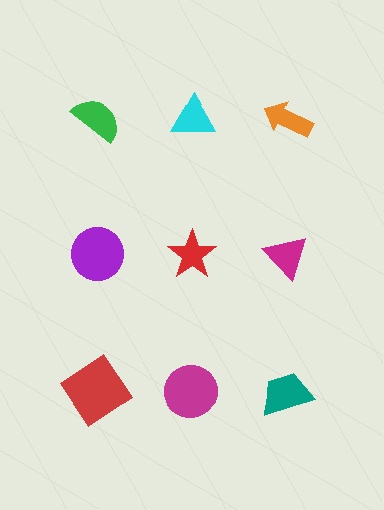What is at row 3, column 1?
A red diamond.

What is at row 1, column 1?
A green semicircle.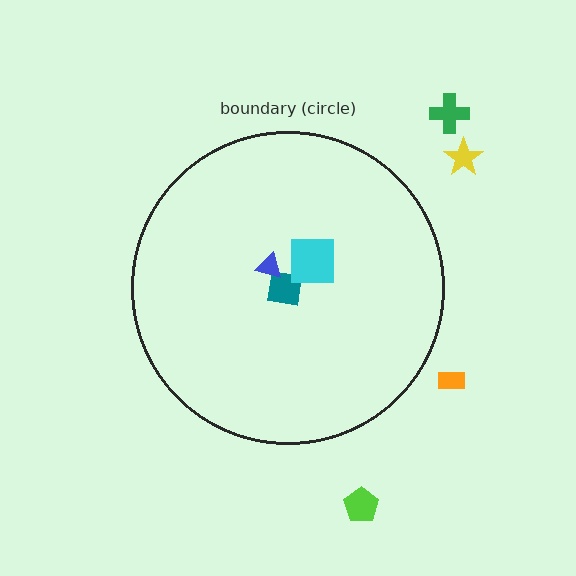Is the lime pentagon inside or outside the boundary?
Outside.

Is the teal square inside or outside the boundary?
Inside.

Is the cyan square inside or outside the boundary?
Inside.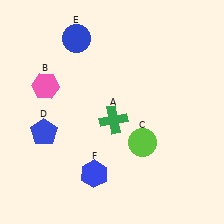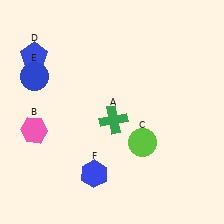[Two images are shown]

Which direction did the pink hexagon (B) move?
The pink hexagon (B) moved down.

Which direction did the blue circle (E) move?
The blue circle (E) moved left.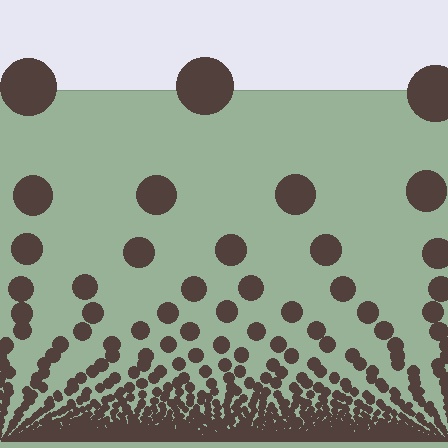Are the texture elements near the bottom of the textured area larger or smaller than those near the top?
Smaller. The gradient is inverted — elements near the bottom are smaller and denser.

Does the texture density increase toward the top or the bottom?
Density increases toward the bottom.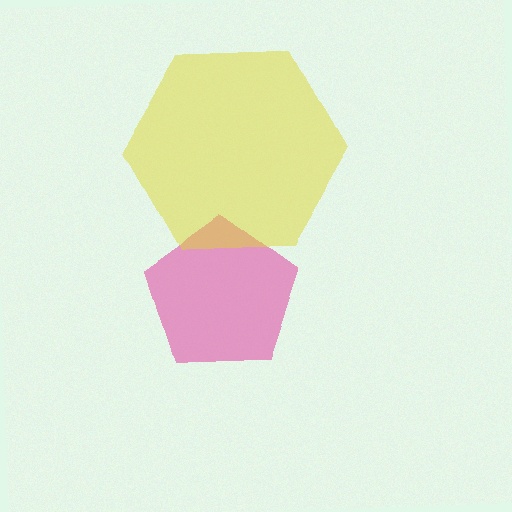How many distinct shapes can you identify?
There are 2 distinct shapes: a pink pentagon, a yellow hexagon.